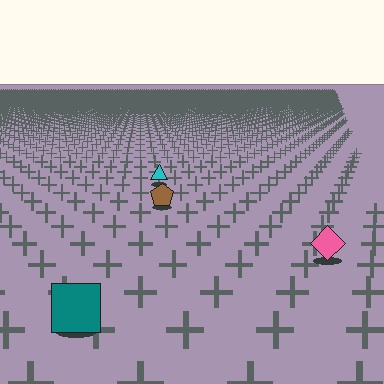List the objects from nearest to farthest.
From nearest to farthest: the teal square, the pink diamond, the brown pentagon, the cyan triangle.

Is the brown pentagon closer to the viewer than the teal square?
No. The teal square is closer — you can tell from the texture gradient: the ground texture is coarser near it.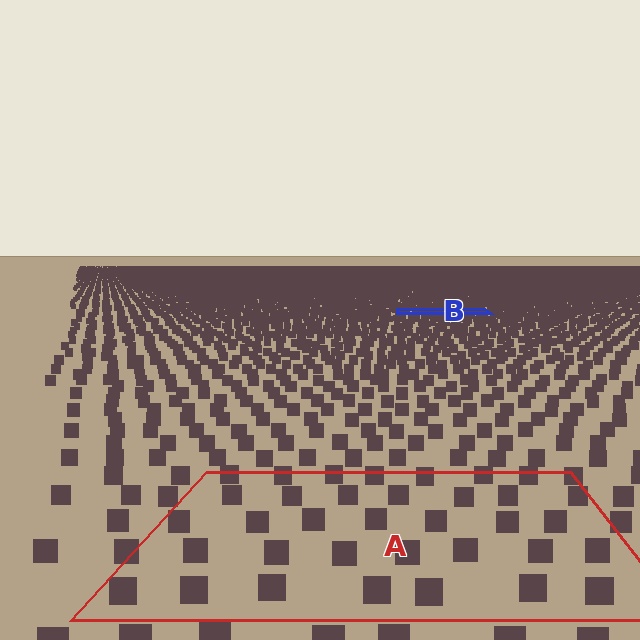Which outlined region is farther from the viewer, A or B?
Region B is farther from the viewer — the texture elements inside it appear smaller and more densely packed.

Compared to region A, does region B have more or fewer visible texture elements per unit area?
Region B has more texture elements per unit area — they are packed more densely because it is farther away.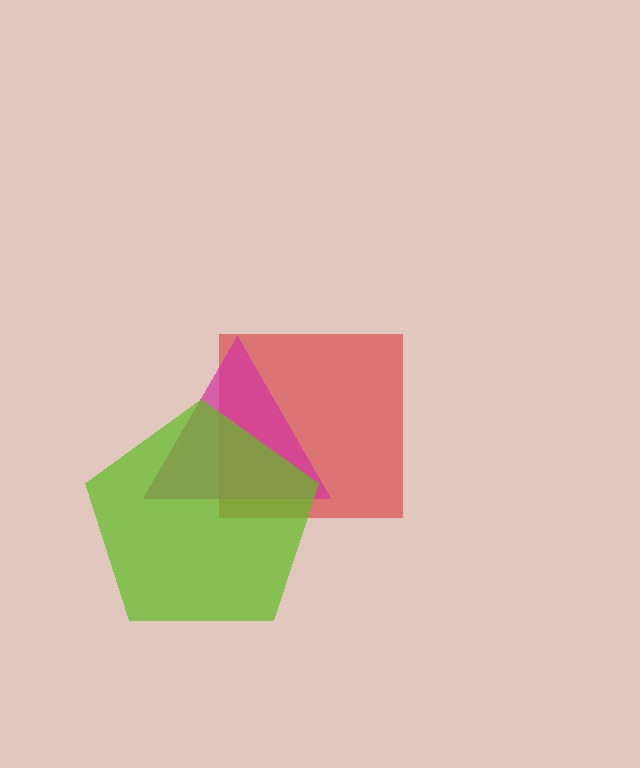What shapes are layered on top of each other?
The layered shapes are: a red square, a magenta triangle, a lime pentagon.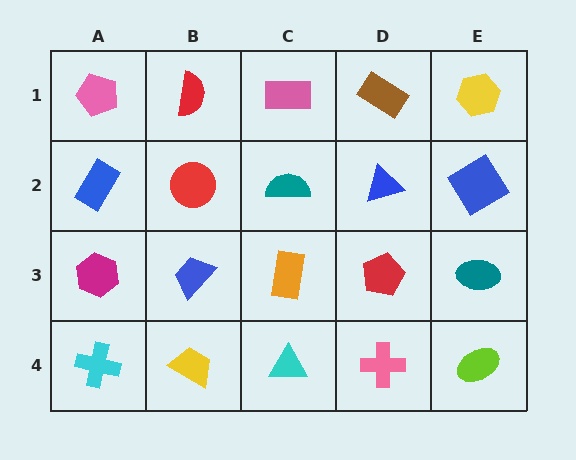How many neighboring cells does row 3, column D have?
4.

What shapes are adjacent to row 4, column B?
A blue trapezoid (row 3, column B), a cyan cross (row 4, column A), a cyan triangle (row 4, column C).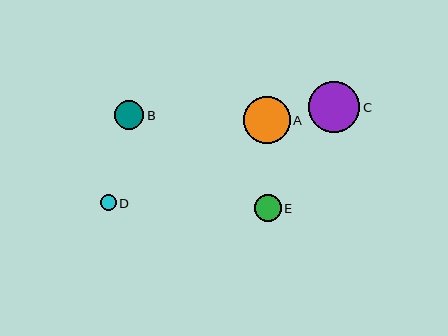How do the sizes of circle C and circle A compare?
Circle C and circle A are approximately the same size.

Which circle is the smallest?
Circle D is the smallest with a size of approximately 16 pixels.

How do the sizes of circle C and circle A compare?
Circle C and circle A are approximately the same size.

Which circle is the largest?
Circle C is the largest with a size of approximately 51 pixels.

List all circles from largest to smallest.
From largest to smallest: C, A, B, E, D.